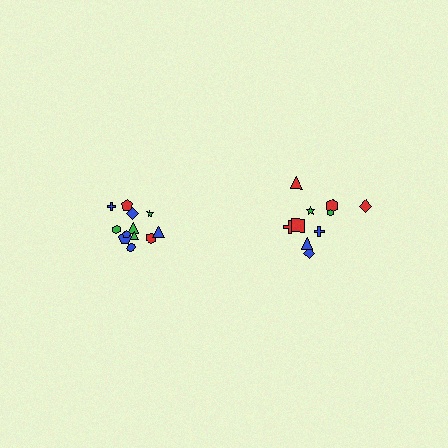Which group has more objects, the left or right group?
The left group.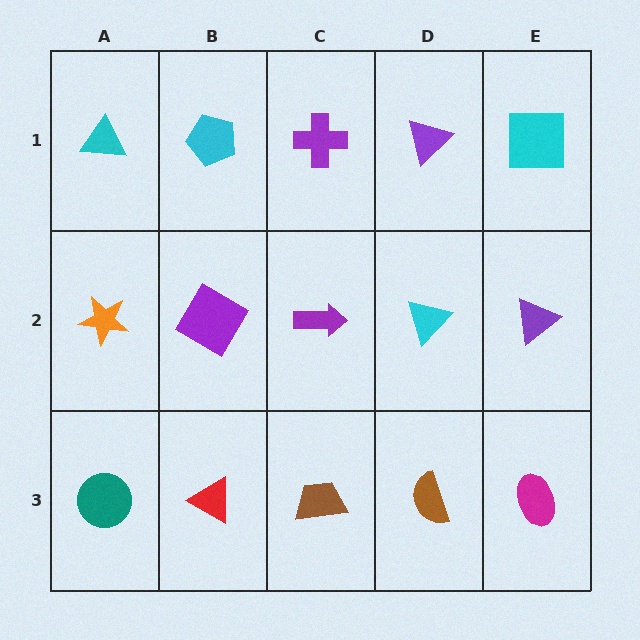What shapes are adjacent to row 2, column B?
A cyan pentagon (row 1, column B), a red triangle (row 3, column B), an orange star (row 2, column A), a purple arrow (row 2, column C).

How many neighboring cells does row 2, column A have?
3.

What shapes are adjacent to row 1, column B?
A purple diamond (row 2, column B), a cyan triangle (row 1, column A), a purple cross (row 1, column C).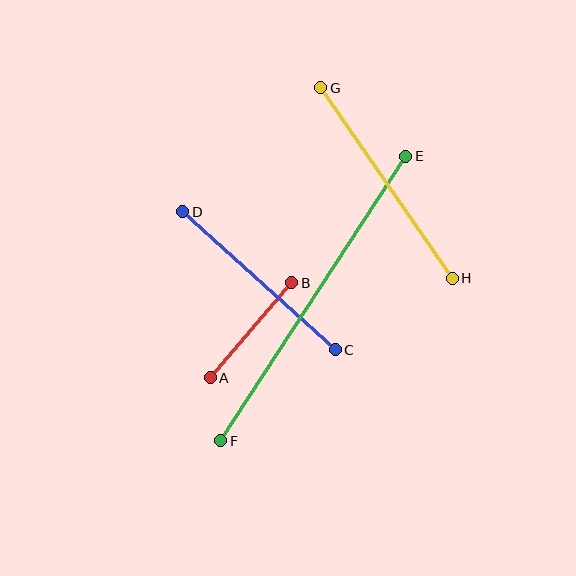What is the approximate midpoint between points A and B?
The midpoint is at approximately (251, 330) pixels.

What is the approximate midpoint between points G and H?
The midpoint is at approximately (387, 183) pixels.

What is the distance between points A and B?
The distance is approximately 125 pixels.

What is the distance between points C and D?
The distance is approximately 206 pixels.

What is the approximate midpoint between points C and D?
The midpoint is at approximately (259, 281) pixels.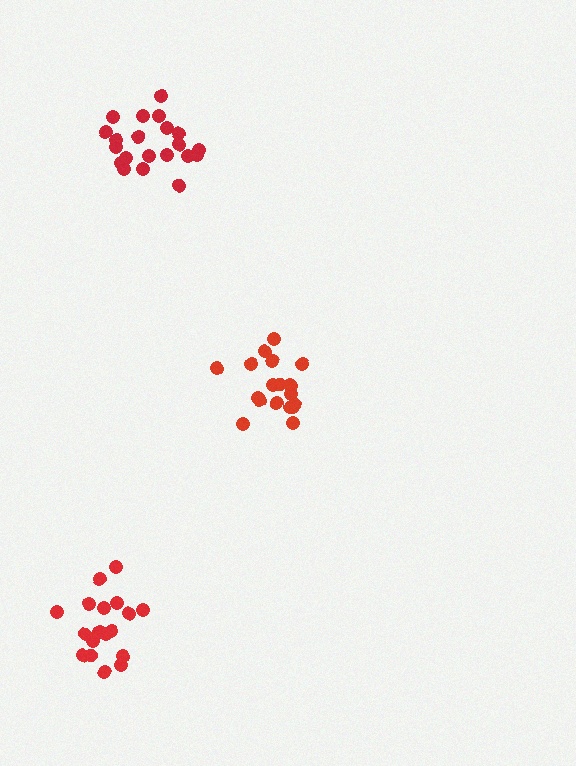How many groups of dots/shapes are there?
There are 3 groups.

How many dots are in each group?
Group 1: 19 dots, Group 2: 21 dots, Group 3: 18 dots (58 total).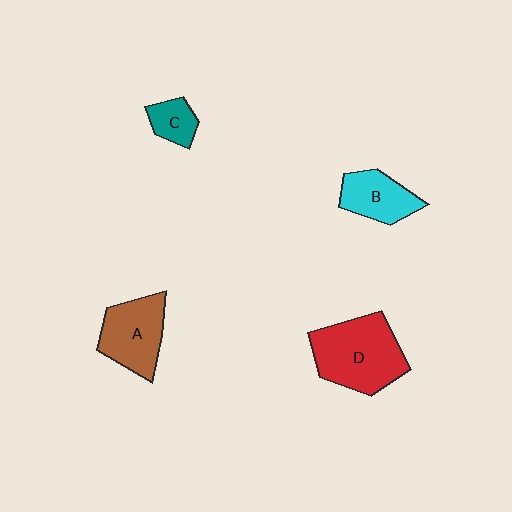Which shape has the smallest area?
Shape C (teal).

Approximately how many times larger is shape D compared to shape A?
Approximately 1.4 times.